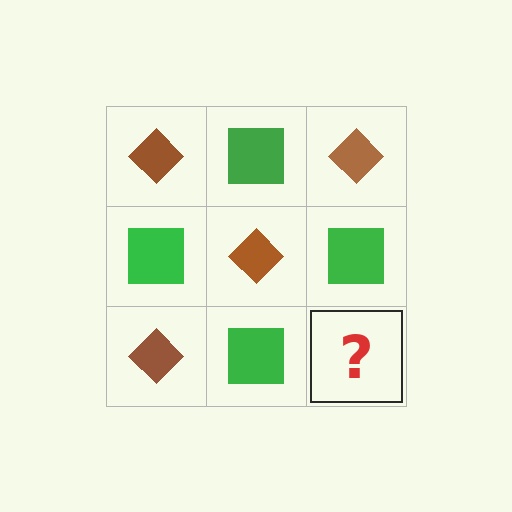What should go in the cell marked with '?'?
The missing cell should contain a brown diamond.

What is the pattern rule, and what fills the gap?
The rule is that it alternates brown diamond and green square in a checkerboard pattern. The gap should be filled with a brown diamond.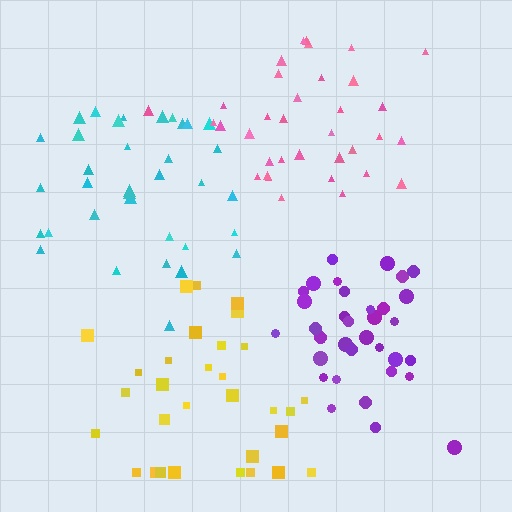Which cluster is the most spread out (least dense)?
Yellow.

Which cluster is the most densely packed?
Purple.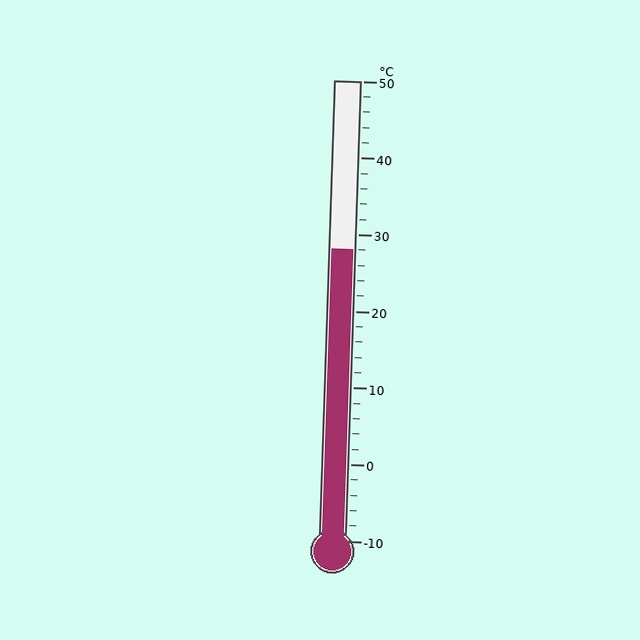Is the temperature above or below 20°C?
The temperature is above 20°C.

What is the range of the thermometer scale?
The thermometer scale ranges from -10°C to 50°C.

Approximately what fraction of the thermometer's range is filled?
The thermometer is filled to approximately 65% of its range.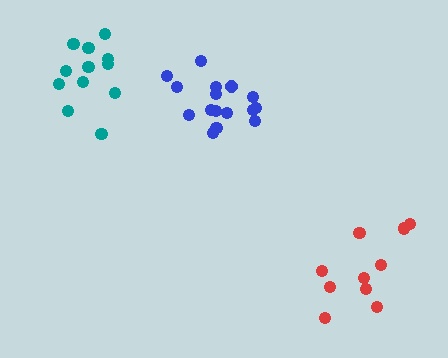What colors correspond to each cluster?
The clusters are colored: red, teal, blue.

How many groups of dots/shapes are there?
There are 3 groups.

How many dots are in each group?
Group 1: 10 dots, Group 2: 12 dots, Group 3: 16 dots (38 total).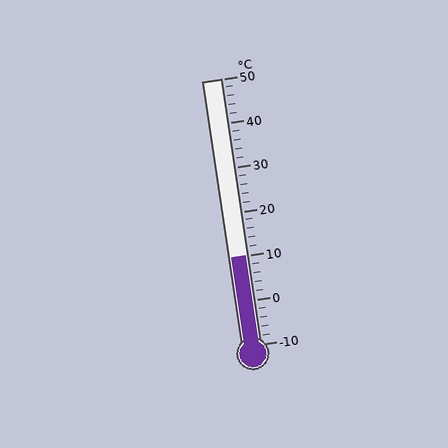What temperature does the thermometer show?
The thermometer shows approximately 10°C.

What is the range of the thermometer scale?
The thermometer scale ranges from -10°C to 50°C.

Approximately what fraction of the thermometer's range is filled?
The thermometer is filled to approximately 35% of its range.